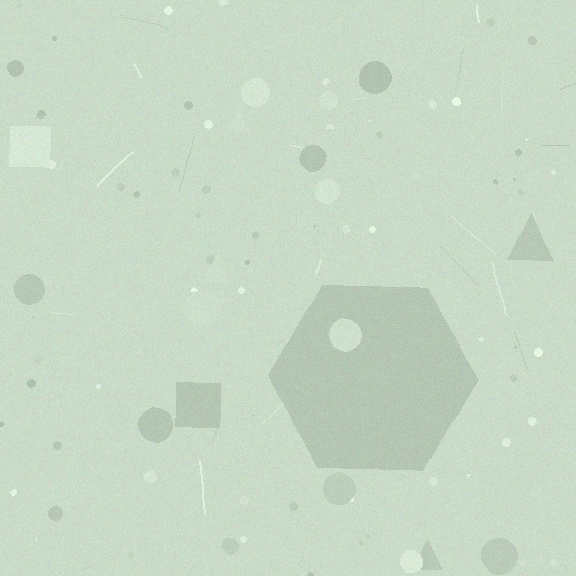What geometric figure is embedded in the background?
A hexagon is embedded in the background.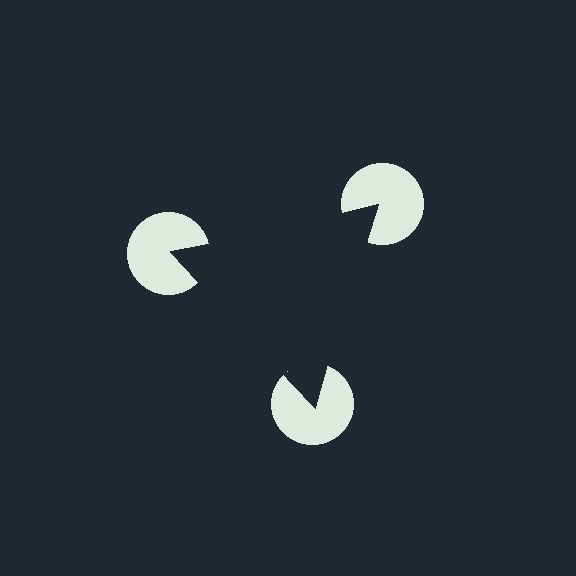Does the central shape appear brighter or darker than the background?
It typically appears slightly darker than the background, even though no actual brightness change is drawn.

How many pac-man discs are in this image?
There are 3 — one at each vertex of the illusory triangle.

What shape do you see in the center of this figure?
An illusory triangle — its edges are inferred from the aligned wedge cuts in the pac-man discs, not physically drawn.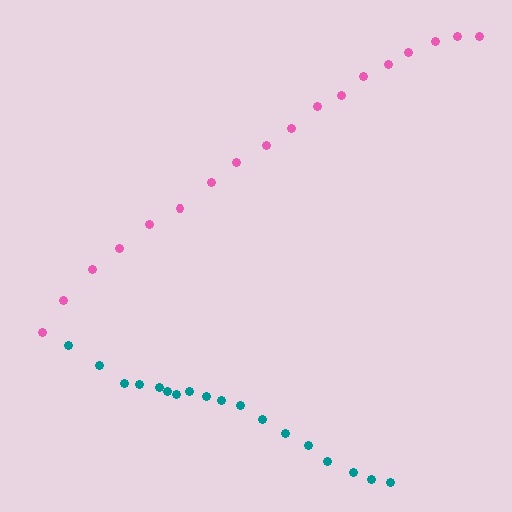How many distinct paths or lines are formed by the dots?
There are 2 distinct paths.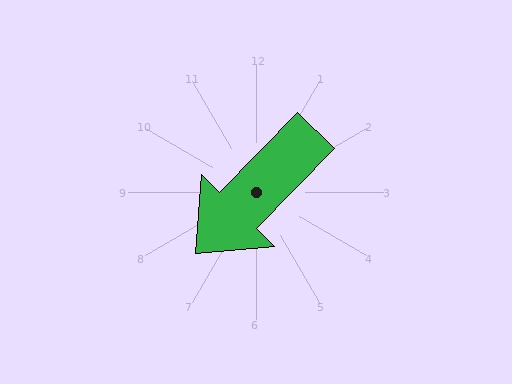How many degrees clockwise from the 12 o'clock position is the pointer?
Approximately 224 degrees.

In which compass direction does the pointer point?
Southwest.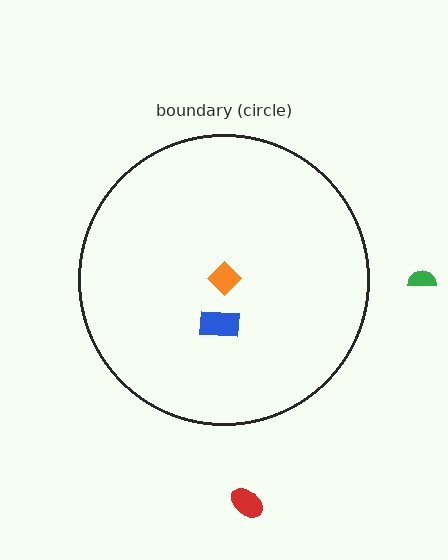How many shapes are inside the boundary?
2 inside, 2 outside.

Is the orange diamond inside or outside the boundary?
Inside.